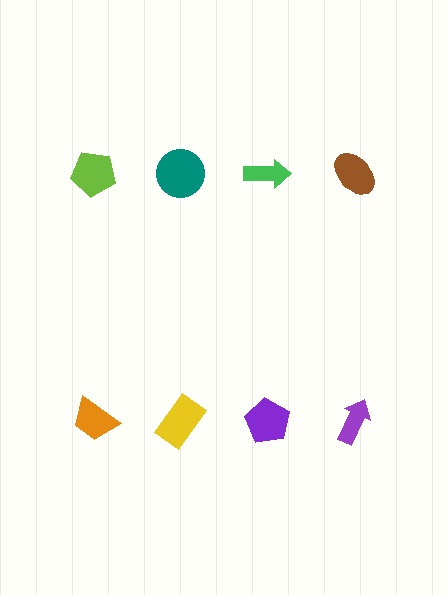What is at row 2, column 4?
A purple arrow.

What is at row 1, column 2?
A teal circle.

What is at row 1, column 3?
A green arrow.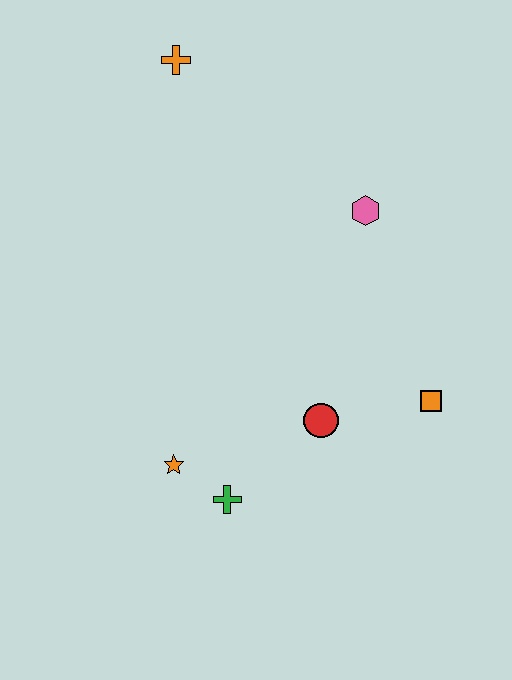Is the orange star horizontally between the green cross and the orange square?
No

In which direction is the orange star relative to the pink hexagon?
The orange star is below the pink hexagon.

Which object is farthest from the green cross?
The orange cross is farthest from the green cross.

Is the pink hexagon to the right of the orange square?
No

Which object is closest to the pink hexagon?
The orange square is closest to the pink hexagon.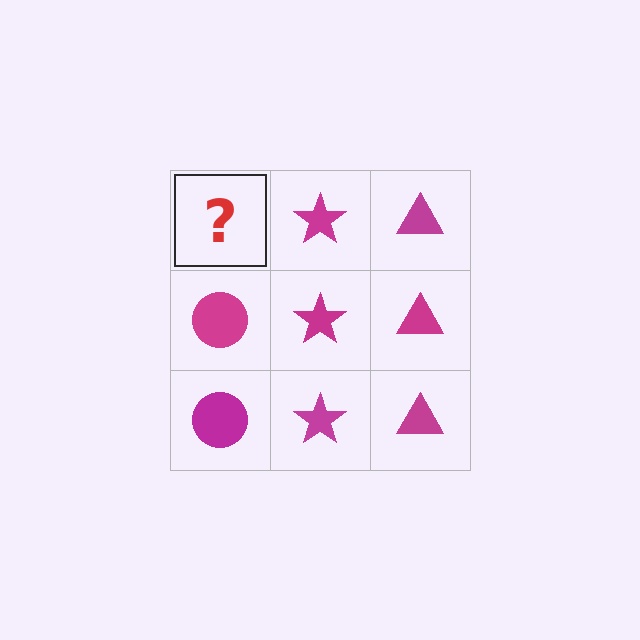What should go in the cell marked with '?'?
The missing cell should contain a magenta circle.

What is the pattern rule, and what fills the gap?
The rule is that each column has a consistent shape. The gap should be filled with a magenta circle.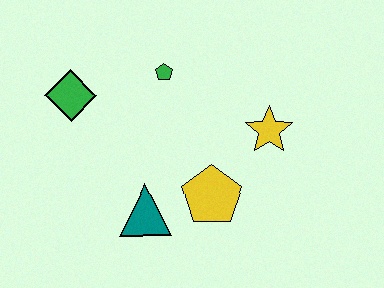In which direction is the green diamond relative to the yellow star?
The green diamond is to the left of the yellow star.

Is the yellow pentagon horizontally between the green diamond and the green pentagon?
No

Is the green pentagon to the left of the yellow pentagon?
Yes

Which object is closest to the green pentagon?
The green diamond is closest to the green pentagon.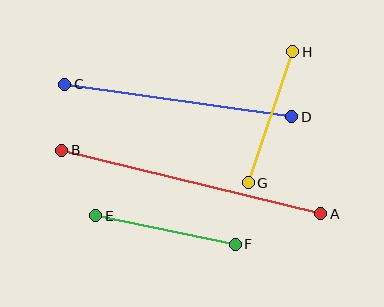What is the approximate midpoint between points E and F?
The midpoint is at approximately (165, 230) pixels.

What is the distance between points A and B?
The distance is approximately 267 pixels.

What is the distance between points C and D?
The distance is approximately 229 pixels.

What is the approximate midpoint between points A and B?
The midpoint is at approximately (191, 182) pixels.